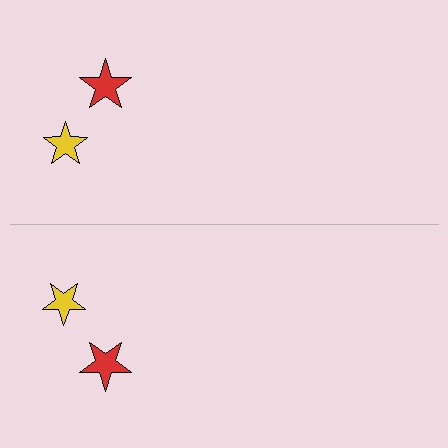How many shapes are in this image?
There are 4 shapes in this image.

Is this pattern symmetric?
Yes, this pattern has bilateral (reflection) symmetry.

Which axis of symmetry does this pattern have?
The pattern has a horizontal axis of symmetry running through the center of the image.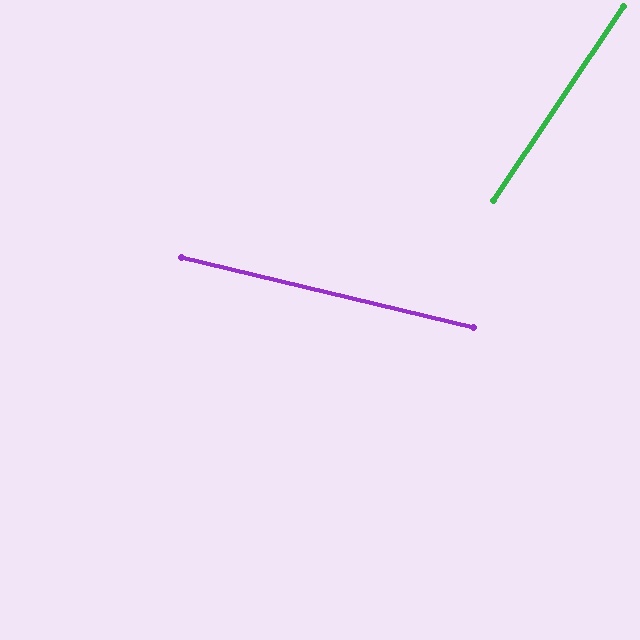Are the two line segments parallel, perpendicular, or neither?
Neither parallel nor perpendicular — they differ by about 70°.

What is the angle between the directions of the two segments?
Approximately 70 degrees.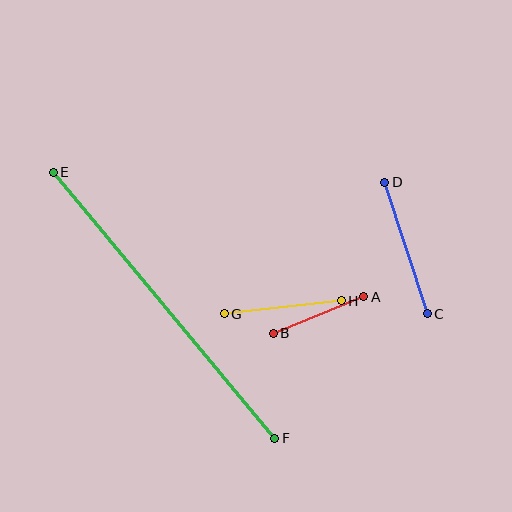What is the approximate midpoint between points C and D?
The midpoint is at approximately (406, 248) pixels.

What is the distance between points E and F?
The distance is approximately 346 pixels.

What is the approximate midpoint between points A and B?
The midpoint is at approximately (318, 315) pixels.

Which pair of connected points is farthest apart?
Points E and F are farthest apart.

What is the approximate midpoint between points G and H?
The midpoint is at approximately (283, 307) pixels.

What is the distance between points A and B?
The distance is approximately 97 pixels.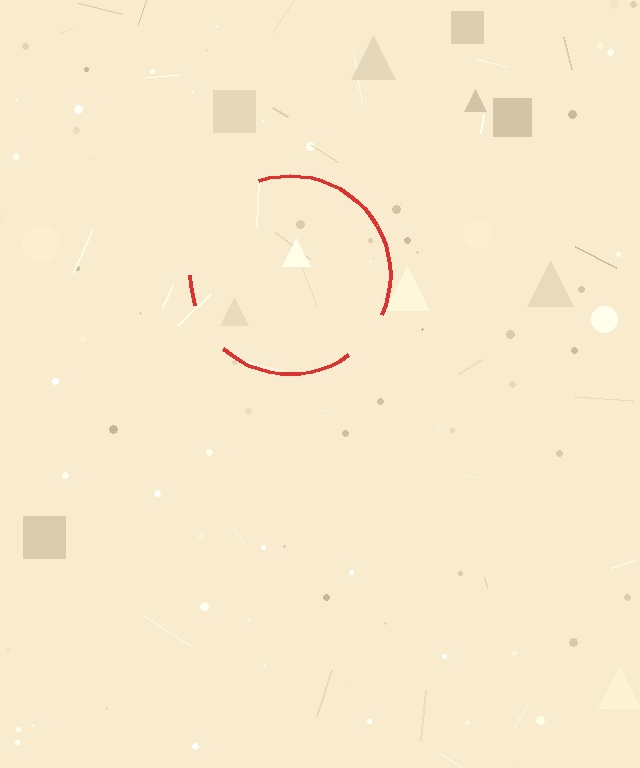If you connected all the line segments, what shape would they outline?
They would outline a circle.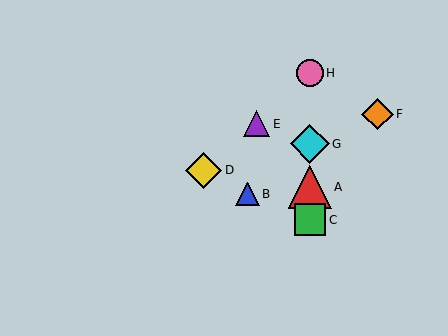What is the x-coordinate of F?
Object F is at x≈377.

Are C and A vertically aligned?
Yes, both are at x≈310.